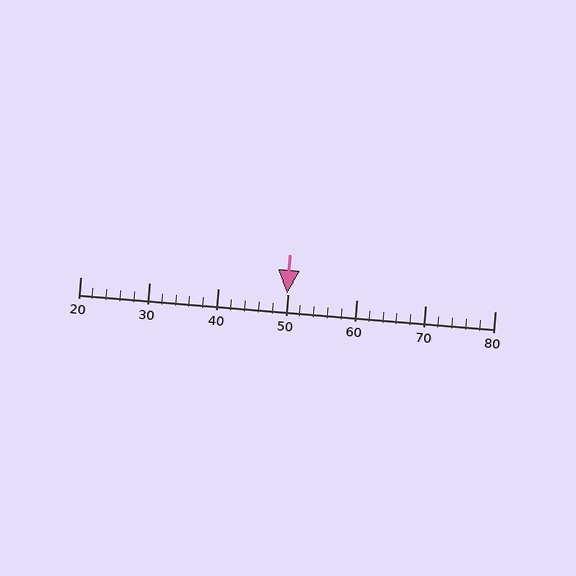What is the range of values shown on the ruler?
The ruler shows values from 20 to 80.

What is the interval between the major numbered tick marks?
The major tick marks are spaced 10 units apart.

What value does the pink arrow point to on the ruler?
The pink arrow points to approximately 50.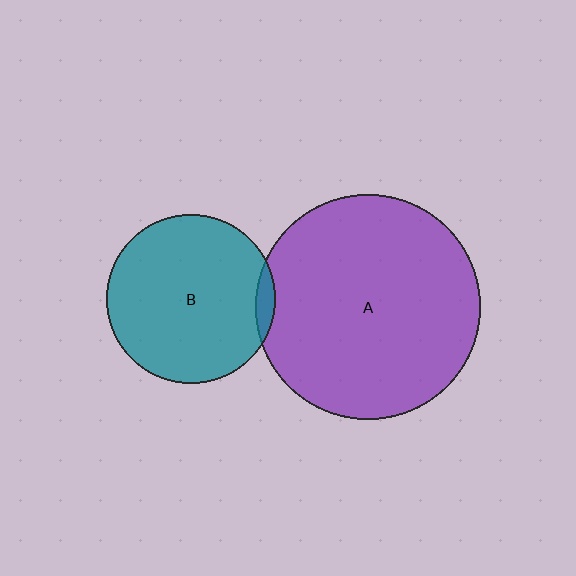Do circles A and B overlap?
Yes.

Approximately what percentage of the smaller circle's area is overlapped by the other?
Approximately 5%.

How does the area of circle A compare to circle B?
Approximately 1.8 times.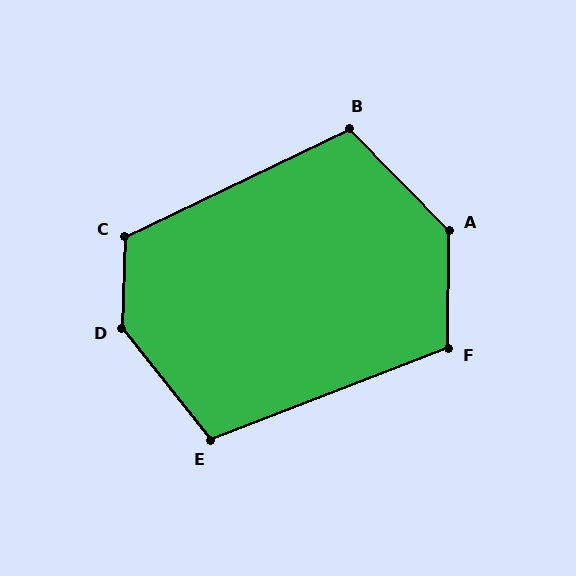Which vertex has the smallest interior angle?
E, at approximately 107 degrees.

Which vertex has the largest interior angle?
D, at approximately 140 degrees.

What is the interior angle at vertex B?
Approximately 109 degrees (obtuse).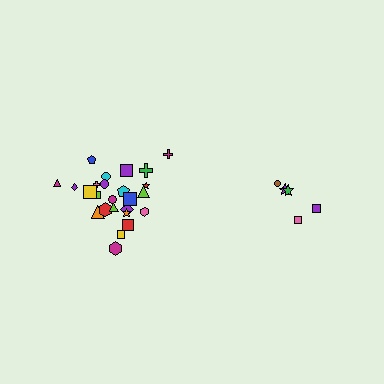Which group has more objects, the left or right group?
The left group.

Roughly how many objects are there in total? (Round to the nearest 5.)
Roughly 30 objects in total.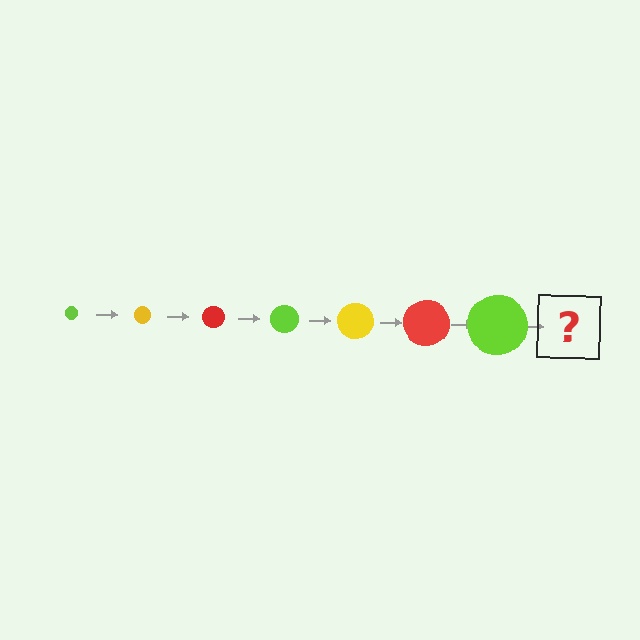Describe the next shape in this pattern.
It should be a yellow circle, larger than the previous one.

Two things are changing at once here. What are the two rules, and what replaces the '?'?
The two rules are that the circle grows larger each step and the color cycles through lime, yellow, and red. The '?' should be a yellow circle, larger than the previous one.